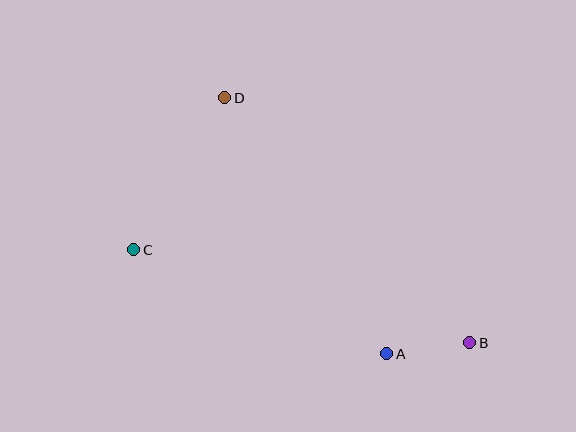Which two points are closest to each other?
Points A and B are closest to each other.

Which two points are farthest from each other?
Points B and C are farthest from each other.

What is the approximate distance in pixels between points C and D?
The distance between C and D is approximately 177 pixels.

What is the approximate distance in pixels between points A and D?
The distance between A and D is approximately 303 pixels.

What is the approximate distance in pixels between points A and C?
The distance between A and C is approximately 274 pixels.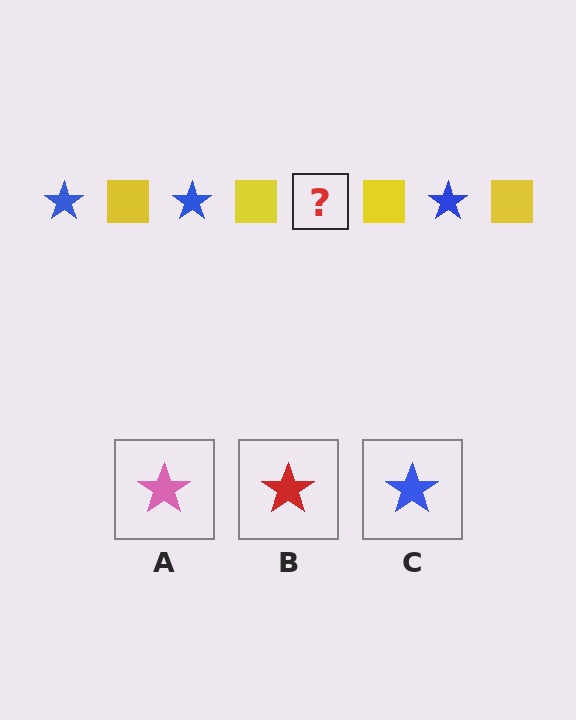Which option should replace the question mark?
Option C.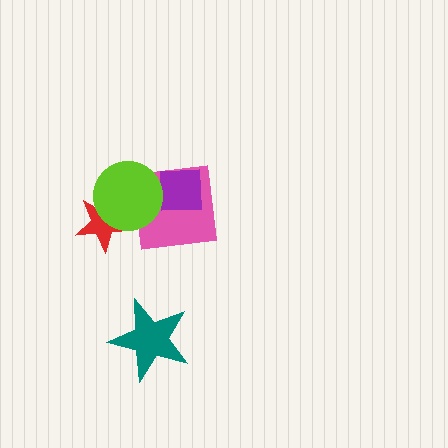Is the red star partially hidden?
Yes, it is partially covered by another shape.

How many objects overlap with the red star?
1 object overlaps with the red star.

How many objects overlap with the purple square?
2 objects overlap with the purple square.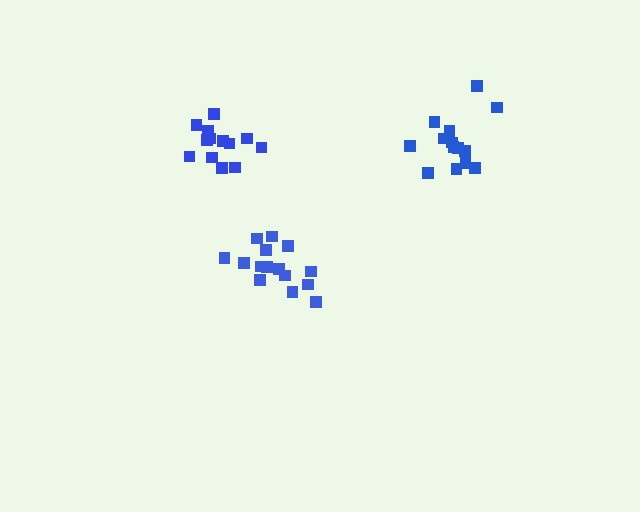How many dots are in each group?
Group 1: 14 dots, Group 2: 15 dots, Group 3: 13 dots (42 total).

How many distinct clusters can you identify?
There are 3 distinct clusters.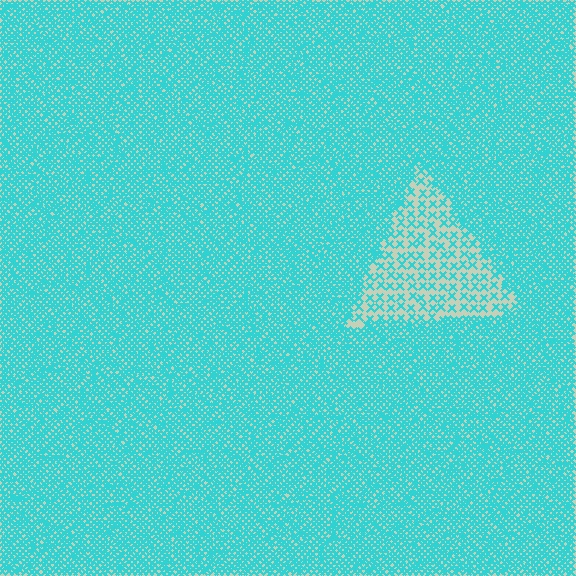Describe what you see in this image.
The image contains small cyan elements arranged at two different densities. A triangle-shaped region is visible where the elements are less densely packed than the surrounding area.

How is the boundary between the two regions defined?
The boundary is defined by a change in element density (approximately 3.2x ratio). All elements are the same color, size, and shape.